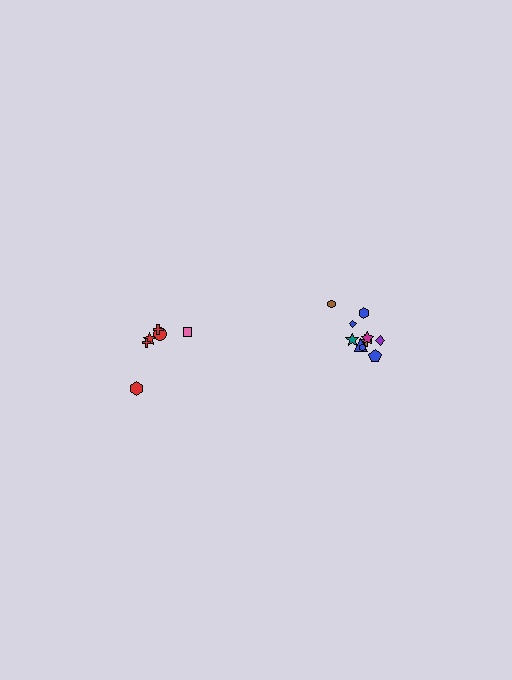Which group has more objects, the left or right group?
The right group.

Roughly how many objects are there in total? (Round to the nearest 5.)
Roughly 15 objects in total.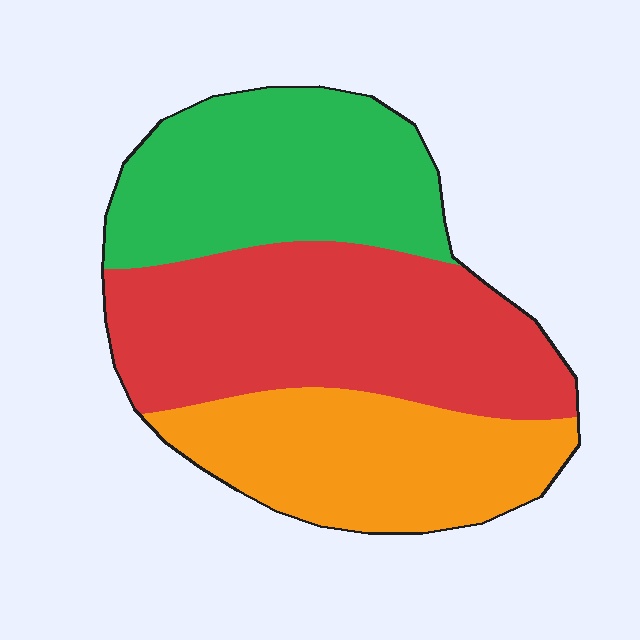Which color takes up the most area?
Red, at roughly 40%.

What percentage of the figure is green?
Green covers roughly 30% of the figure.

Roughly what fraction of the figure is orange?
Orange covers about 30% of the figure.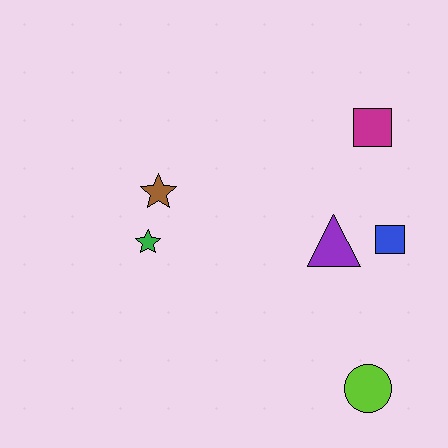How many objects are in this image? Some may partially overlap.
There are 6 objects.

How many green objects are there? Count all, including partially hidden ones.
There is 1 green object.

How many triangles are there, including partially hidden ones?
There is 1 triangle.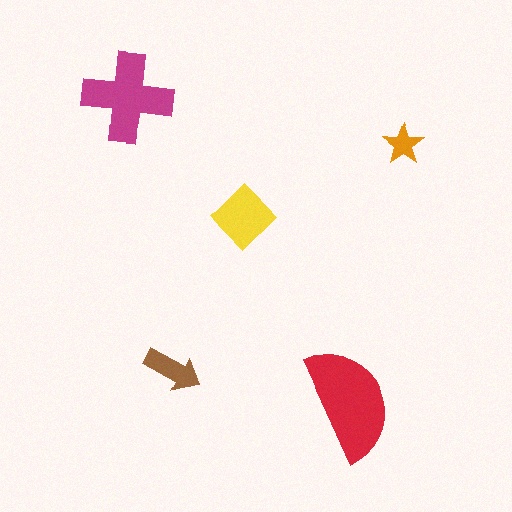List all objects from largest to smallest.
The red semicircle, the magenta cross, the yellow diamond, the brown arrow, the orange star.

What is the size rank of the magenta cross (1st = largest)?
2nd.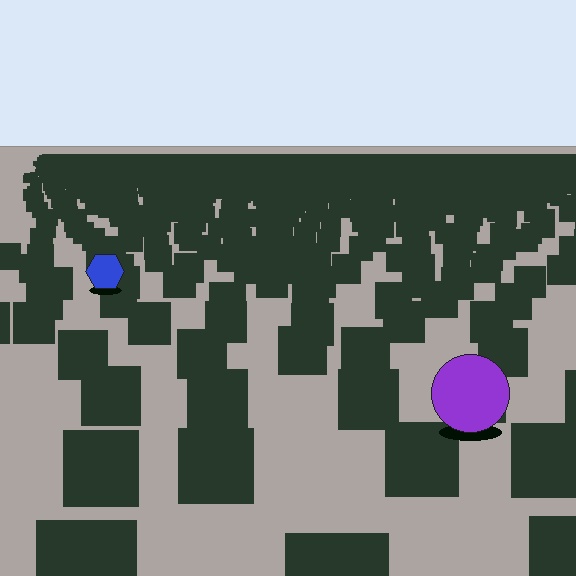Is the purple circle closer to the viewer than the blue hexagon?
Yes. The purple circle is closer — you can tell from the texture gradient: the ground texture is coarser near it.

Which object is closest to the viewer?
The purple circle is closest. The texture marks near it are larger and more spread out.